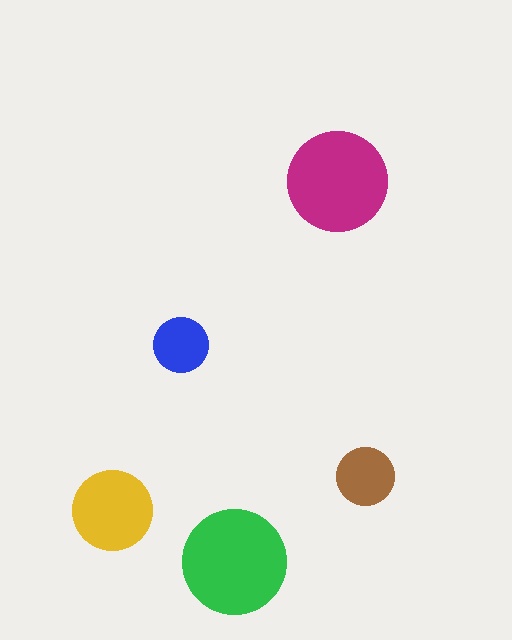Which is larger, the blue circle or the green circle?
The green one.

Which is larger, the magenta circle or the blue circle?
The magenta one.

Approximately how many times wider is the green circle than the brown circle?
About 2 times wider.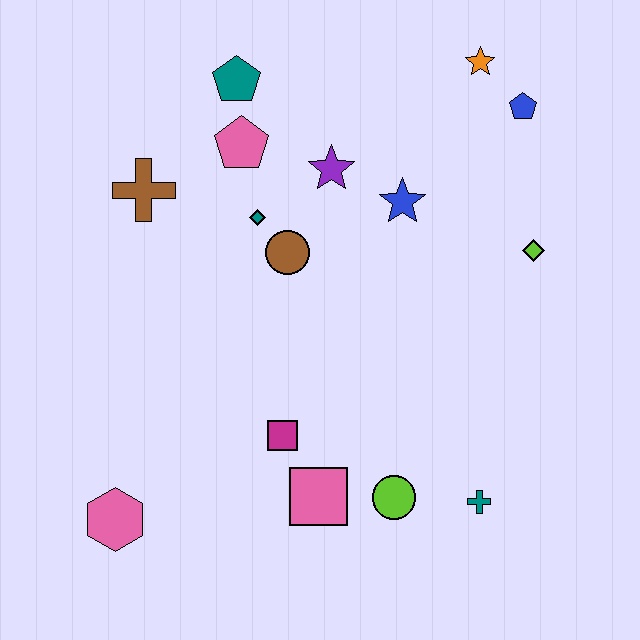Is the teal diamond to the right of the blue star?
No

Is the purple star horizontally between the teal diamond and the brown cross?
No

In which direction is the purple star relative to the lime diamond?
The purple star is to the left of the lime diamond.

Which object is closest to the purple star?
The blue star is closest to the purple star.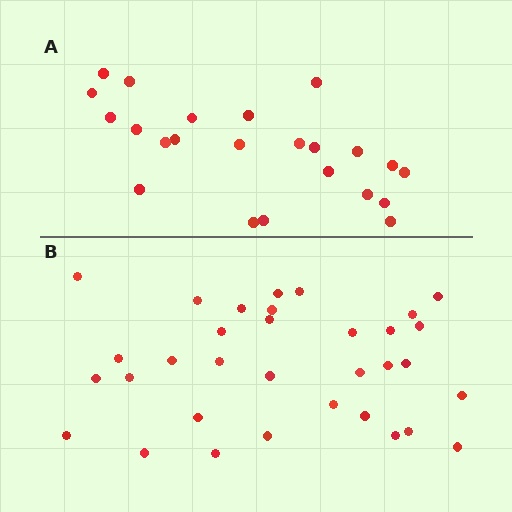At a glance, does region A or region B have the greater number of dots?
Region B (the bottom region) has more dots.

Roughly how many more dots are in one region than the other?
Region B has roughly 10 or so more dots than region A.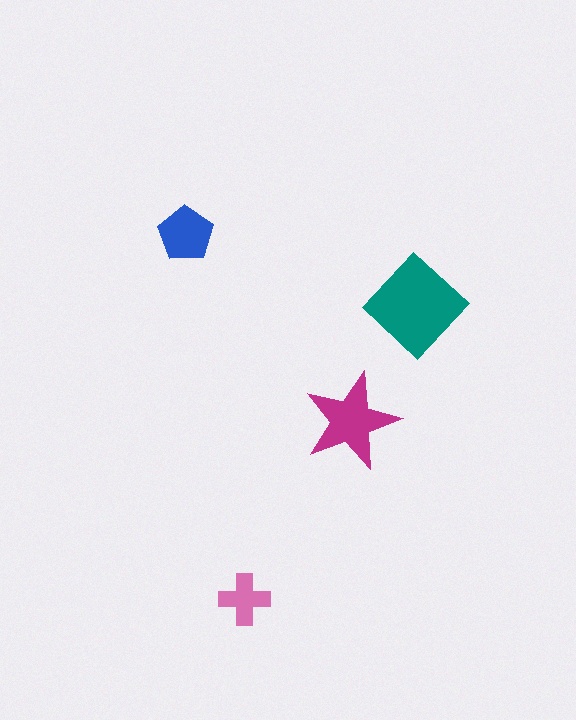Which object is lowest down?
The pink cross is bottommost.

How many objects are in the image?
There are 4 objects in the image.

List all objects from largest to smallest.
The teal diamond, the magenta star, the blue pentagon, the pink cross.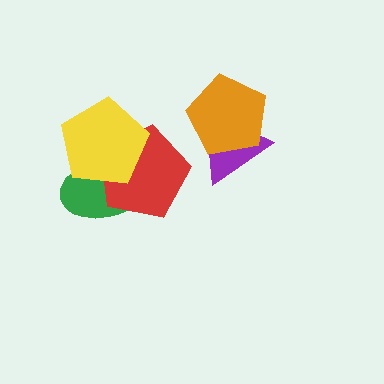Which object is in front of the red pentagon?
The yellow pentagon is in front of the red pentagon.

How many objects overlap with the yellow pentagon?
2 objects overlap with the yellow pentagon.